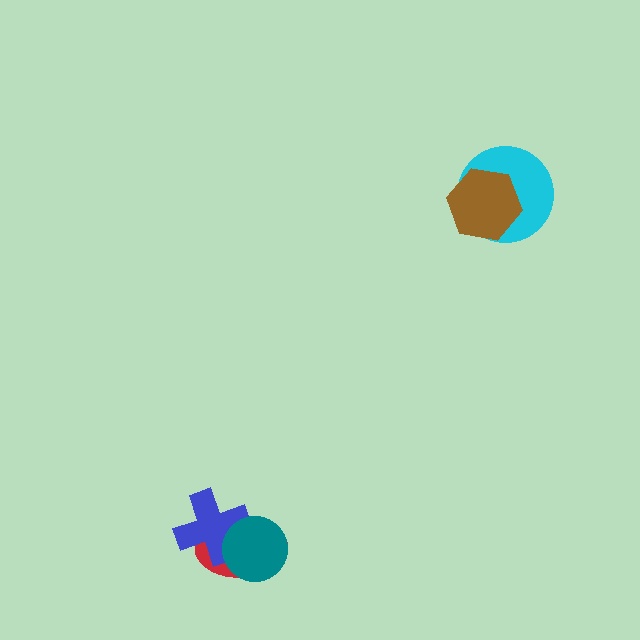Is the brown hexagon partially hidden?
No, no other shape covers it.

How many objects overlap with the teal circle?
2 objects overlap with the teal circle.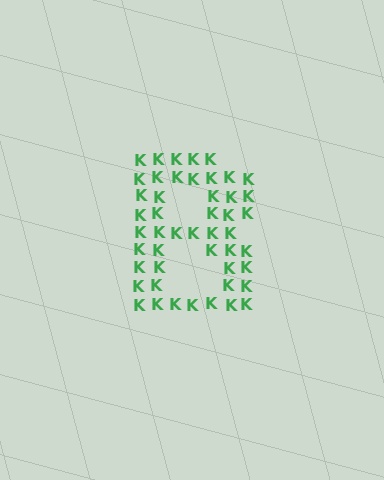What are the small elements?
The small elements are letter K's.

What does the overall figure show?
The overall figure shows the letter B.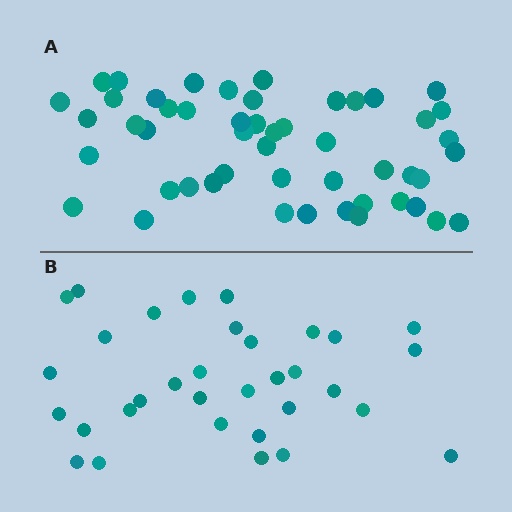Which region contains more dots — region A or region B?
Region A (the top region) has more dots.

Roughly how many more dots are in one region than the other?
Region A has approximately 15 more dots than region B.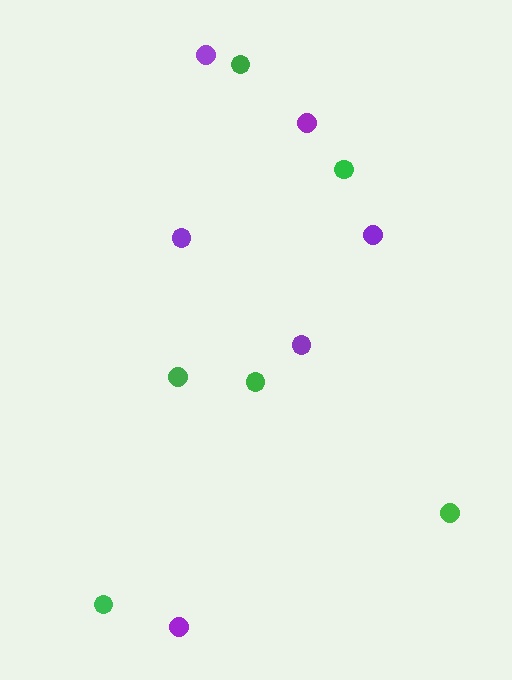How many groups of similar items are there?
There are 2 groups: one group of green circles (6) and one group of purple circles (6).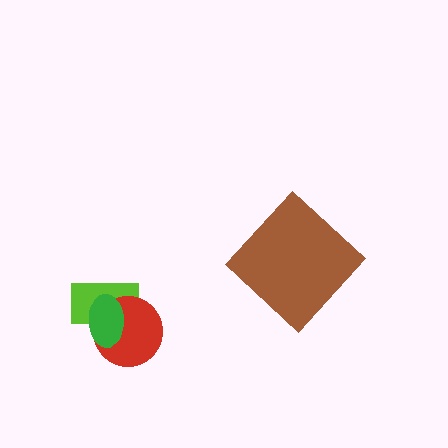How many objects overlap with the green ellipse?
2 objects overlap with the green ellipse.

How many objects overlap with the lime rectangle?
2 objects overlap with the lime rectangle.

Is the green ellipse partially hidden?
No, no other shape covers it.